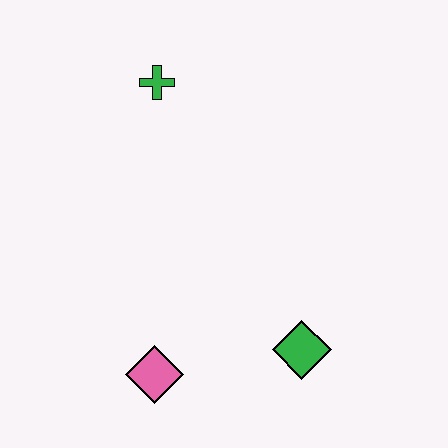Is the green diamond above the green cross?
No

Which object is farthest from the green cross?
The green diamond is farthest from the green cross.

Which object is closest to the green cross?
The pink diamond is closest to the green cross.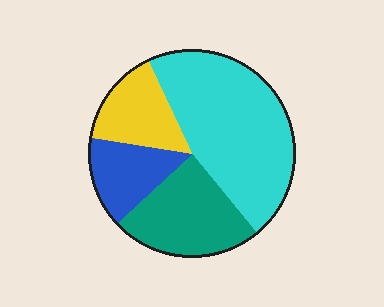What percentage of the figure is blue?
Blue takes up less than a sixth of the figure.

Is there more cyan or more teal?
Cyan.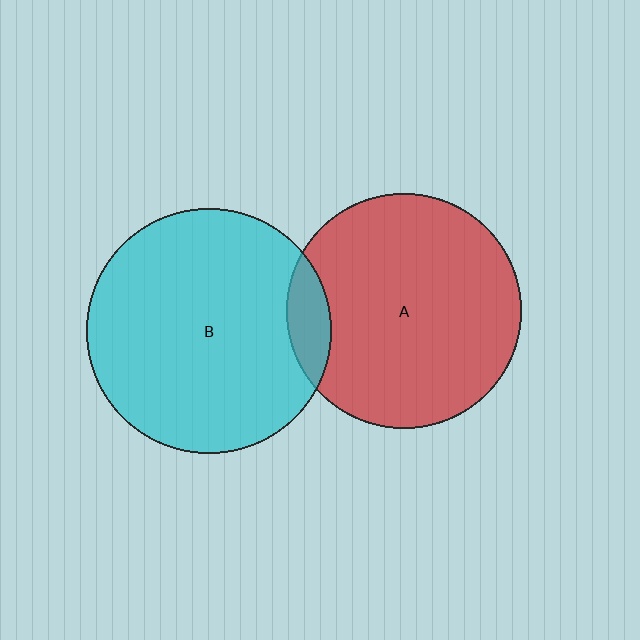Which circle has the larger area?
Circle B (cyan).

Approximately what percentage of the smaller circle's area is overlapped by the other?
Approximately 10%.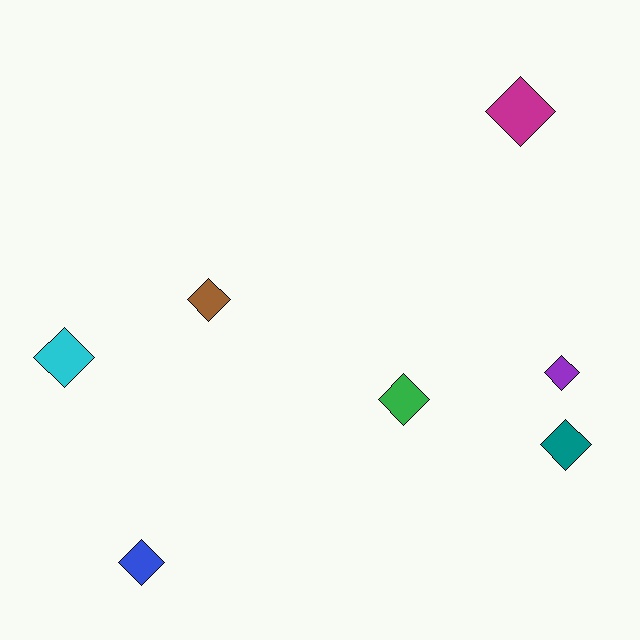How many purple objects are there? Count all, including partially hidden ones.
There is 1 purple object.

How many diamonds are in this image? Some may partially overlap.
There are 7 diamonds.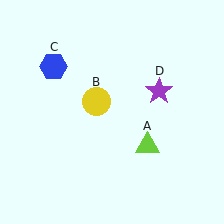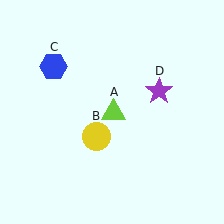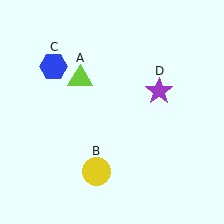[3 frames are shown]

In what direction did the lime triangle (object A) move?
The lime triangle (object A) moved up and to the left.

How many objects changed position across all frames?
2 objects changed position: lime triangle (object A), yellow circle (object B).